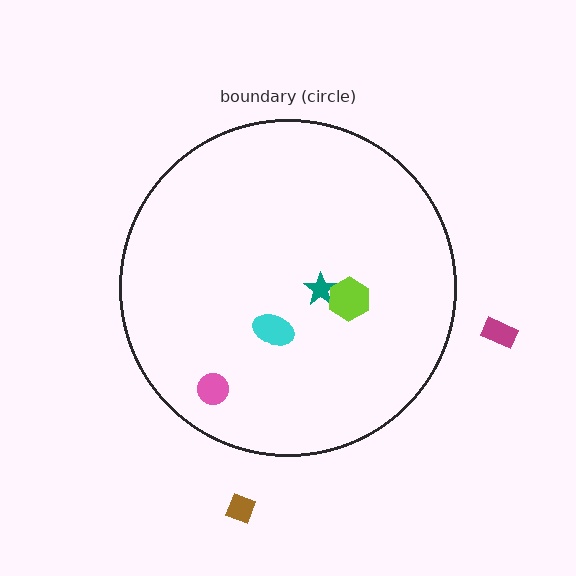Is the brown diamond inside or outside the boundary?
Outside.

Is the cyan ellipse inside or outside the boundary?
Inside.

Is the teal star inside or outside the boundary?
Inside.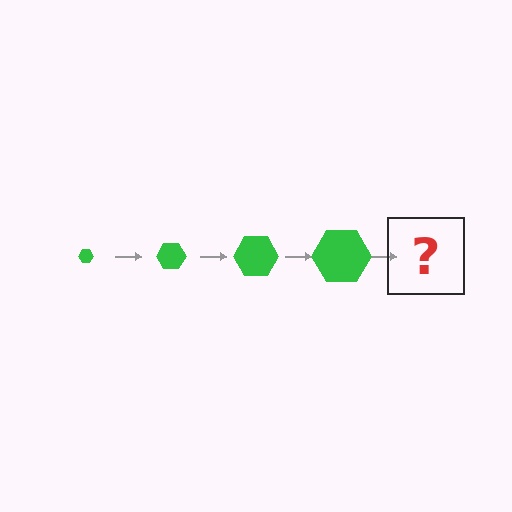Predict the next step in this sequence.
The next step is a green hexagon, larger than the previous one.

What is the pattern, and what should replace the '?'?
The pattern is that the hexagon gets progressively larger each step. The '?' should be a green hexagon, larger than the previous one.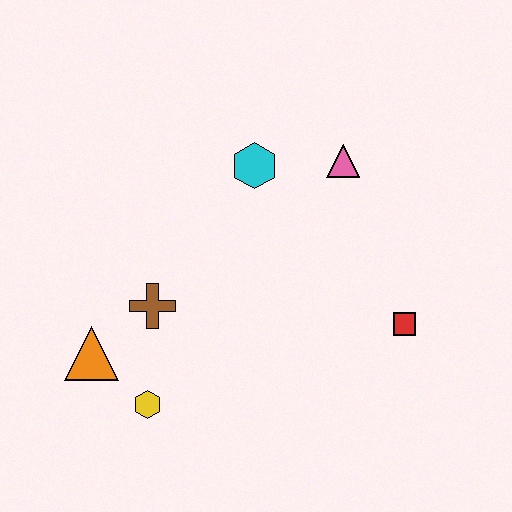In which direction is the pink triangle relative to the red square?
The pink triangle is above the red square.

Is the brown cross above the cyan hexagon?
No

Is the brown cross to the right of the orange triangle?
Yes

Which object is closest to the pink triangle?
The cyan hexagon is closest to the pink triangle.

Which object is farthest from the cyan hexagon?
The yellow hexagon is farthest from the cyan hexagon.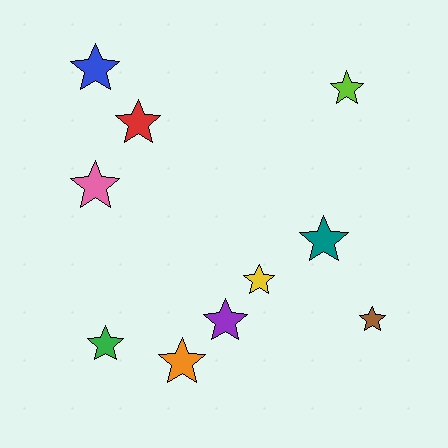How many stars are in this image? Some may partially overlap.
There are 10 stars.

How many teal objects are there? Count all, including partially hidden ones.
There is 1 teal object.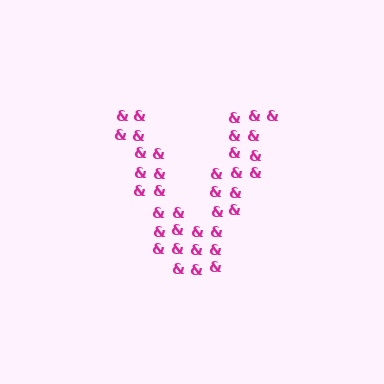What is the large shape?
The large shape is the letter V.